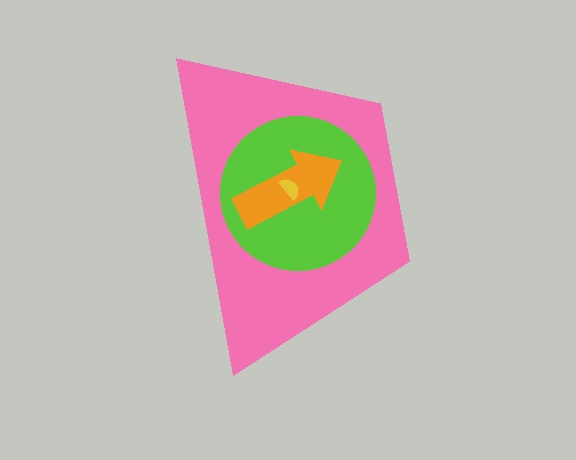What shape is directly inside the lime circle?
The orange arrow.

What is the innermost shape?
The yellow semicircle.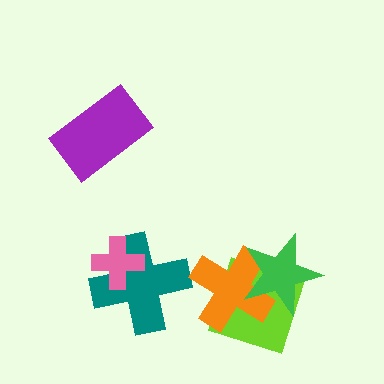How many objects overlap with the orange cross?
2 objects overlap with the orange cross.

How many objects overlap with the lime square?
2 objects overlap with the lime square.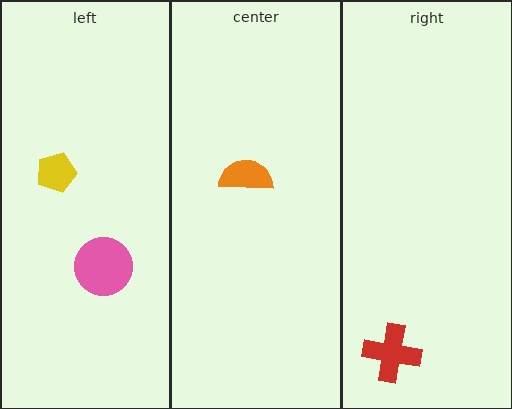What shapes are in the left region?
The pink circle, the yellow pentagon.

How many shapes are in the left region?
2.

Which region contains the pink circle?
The left region.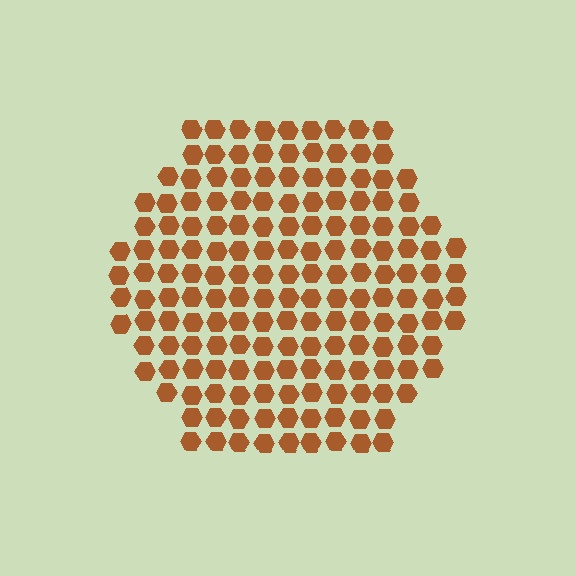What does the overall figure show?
The overall figure shows a hexagon.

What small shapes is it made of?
It is made of small hexagons.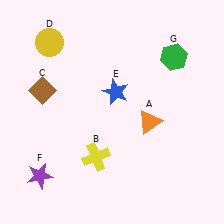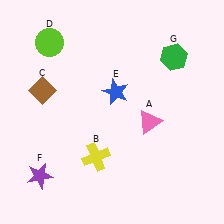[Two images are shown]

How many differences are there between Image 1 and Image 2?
There are 2 differences between the two images.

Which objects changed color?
A changed from orange to pink. D changed from yellow to lime.